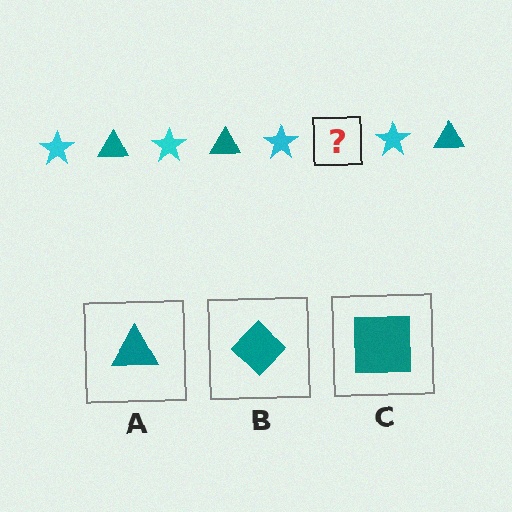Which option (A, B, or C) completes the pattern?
A.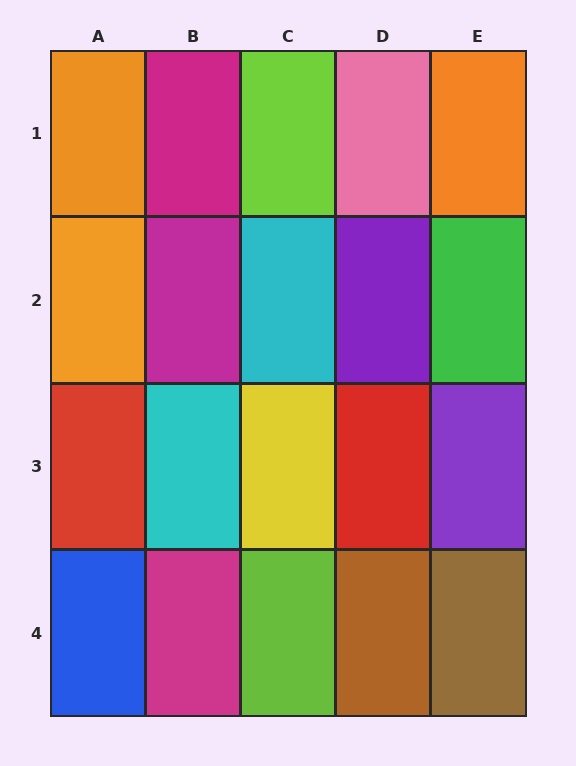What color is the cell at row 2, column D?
Purple.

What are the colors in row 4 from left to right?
Blue, magenta, lime, brown, brown.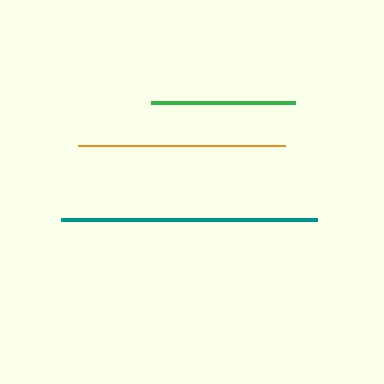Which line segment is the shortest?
The green line is the shortest at approximately 144 pixels.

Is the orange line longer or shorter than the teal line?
The teal line is longer than the orange line.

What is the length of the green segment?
The green segment is approximately 144 pixels long.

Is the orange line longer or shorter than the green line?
The orange line is longer than the green line.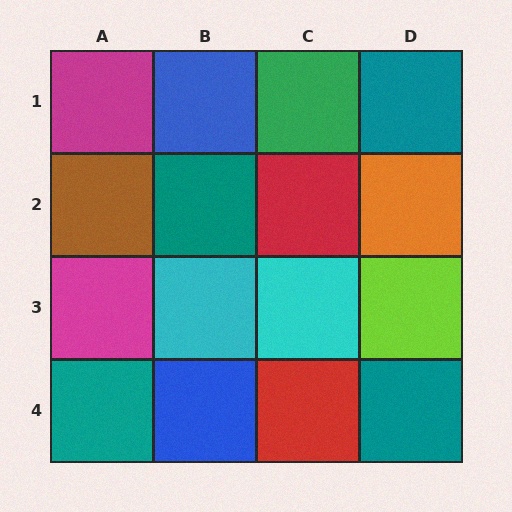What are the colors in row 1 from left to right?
Magenta, blue, green, teal.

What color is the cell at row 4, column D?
Teal.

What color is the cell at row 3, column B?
Cyan.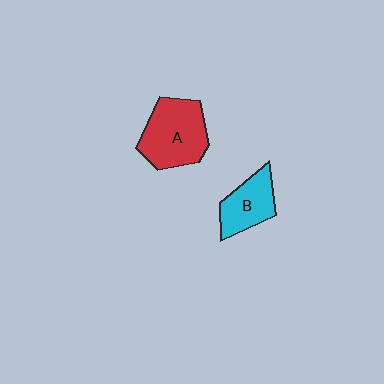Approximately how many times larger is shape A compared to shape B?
Approximately 1.5 times.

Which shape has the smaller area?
Shape B (cyan).